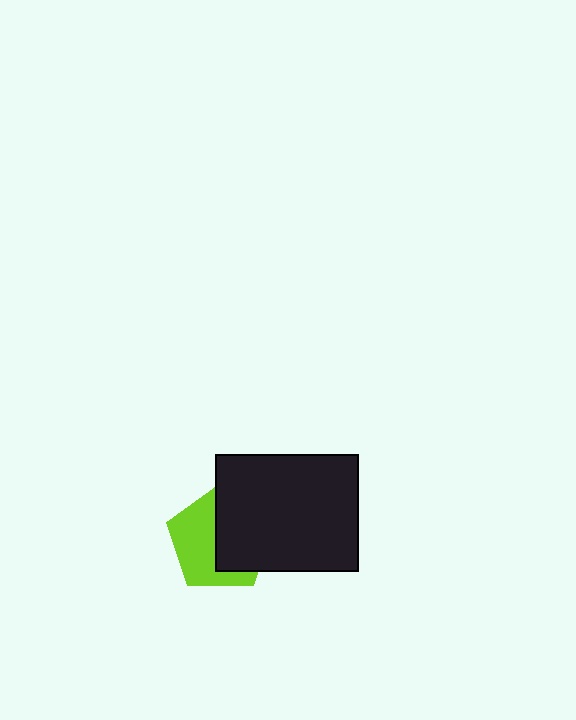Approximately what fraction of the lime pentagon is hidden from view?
Roughly 49% of the lime pentagon is hidden behind the black rectangle.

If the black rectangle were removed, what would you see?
You would see the complete lime pentagon.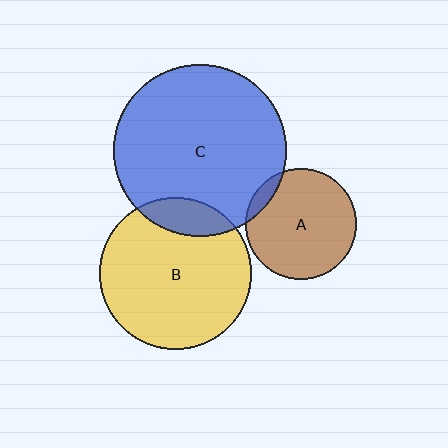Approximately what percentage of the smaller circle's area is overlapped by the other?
Approximately 15%.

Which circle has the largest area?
Circle C (blue).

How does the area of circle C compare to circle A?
Approximately 2.4 times.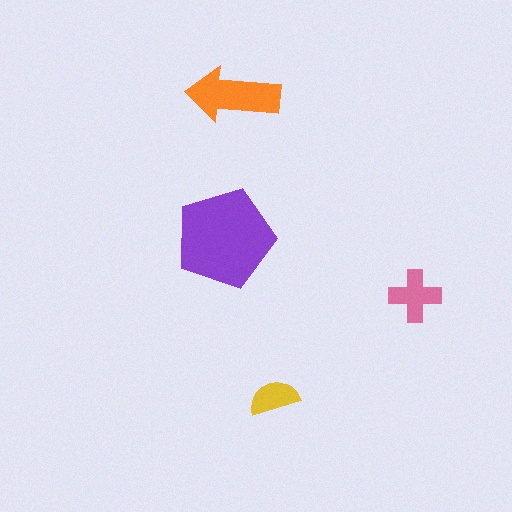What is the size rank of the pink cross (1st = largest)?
3rd.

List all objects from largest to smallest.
The purple pentagon, the orange arrow, the pink cross, the yellow semicircle.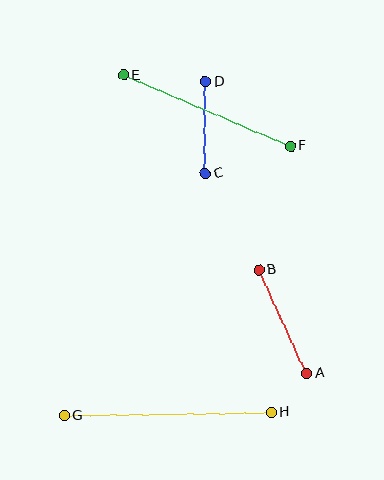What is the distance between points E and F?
The distance is approximately 181 pixels.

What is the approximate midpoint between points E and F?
The midpoint is at approximately (207, 110) pixels.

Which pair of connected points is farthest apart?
Points G and H are farthest apart.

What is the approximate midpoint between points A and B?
The midpoint is at approximately (283, 322) pixels.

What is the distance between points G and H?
The distance is approximately 207 pixels.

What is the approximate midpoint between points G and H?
The midpoint is at approximately (168, 414) pixels.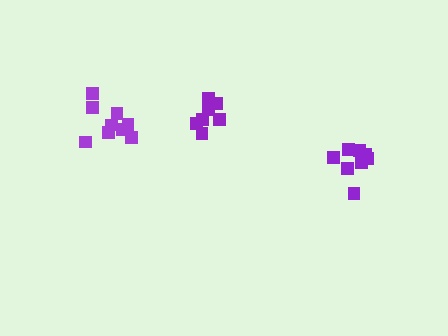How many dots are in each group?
Group 1: 8 dots, Group 2: 8 dots, Group 3: 9 dots (25 total).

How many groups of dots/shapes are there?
There are 3 groups.